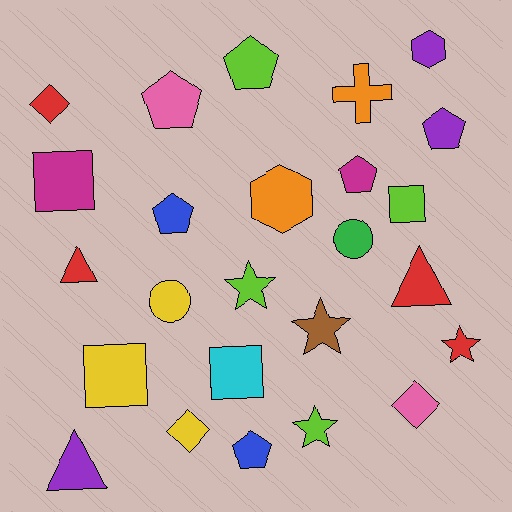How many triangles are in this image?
There are 3 triangles.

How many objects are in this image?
There are 25 objects.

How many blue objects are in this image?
There are 2 blue objects.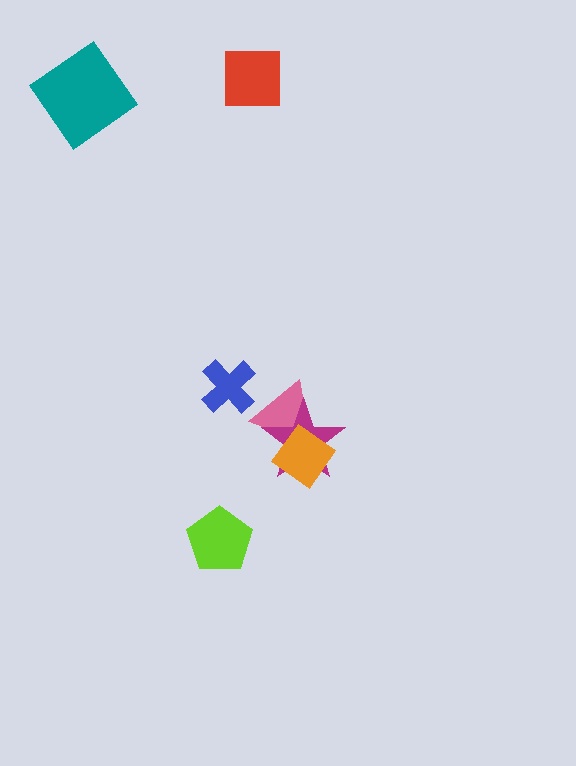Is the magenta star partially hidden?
Yes, it is partially covered by another shape.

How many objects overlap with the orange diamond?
2 objects overlap with the orange diamond.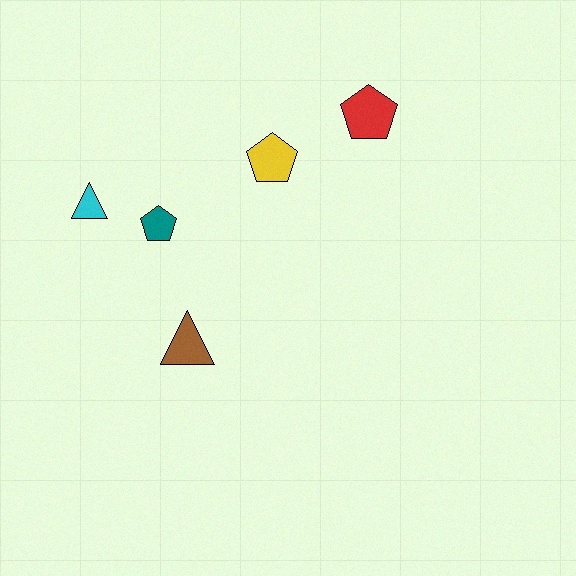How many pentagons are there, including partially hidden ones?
There are 3 pentagons.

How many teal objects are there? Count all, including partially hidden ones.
There is 1 teal object.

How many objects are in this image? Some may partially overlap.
There are 5 objects.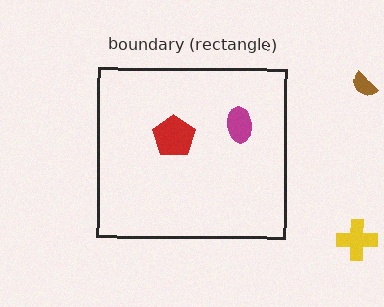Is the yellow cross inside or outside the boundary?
Outside.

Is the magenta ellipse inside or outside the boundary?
Inside.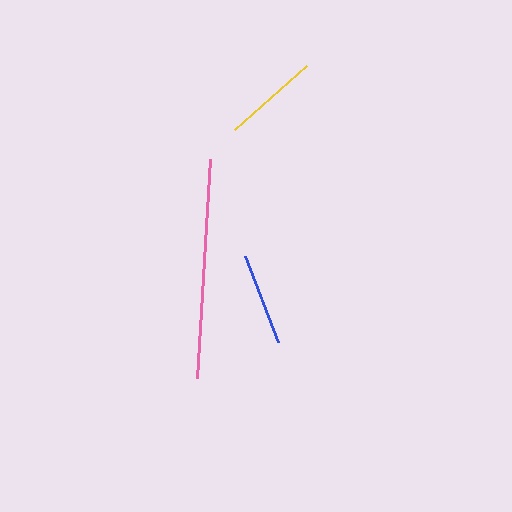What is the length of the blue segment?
The blue segment is approximately 92 pixels long.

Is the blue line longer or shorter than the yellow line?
The yellow line is longer than the blue line.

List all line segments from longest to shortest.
From longest to shortest: pink, yellow, blue.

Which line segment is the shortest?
The blue line is the shortest at approximately 92 pixels.